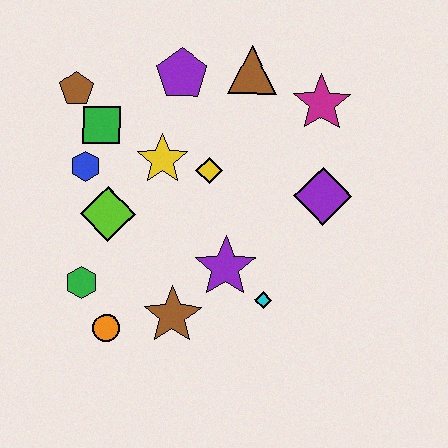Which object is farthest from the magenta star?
The orange circle is farthest from the magenta star.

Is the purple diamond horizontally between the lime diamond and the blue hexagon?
No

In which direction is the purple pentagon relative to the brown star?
The purple pentagon is above the brown star.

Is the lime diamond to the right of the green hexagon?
Yes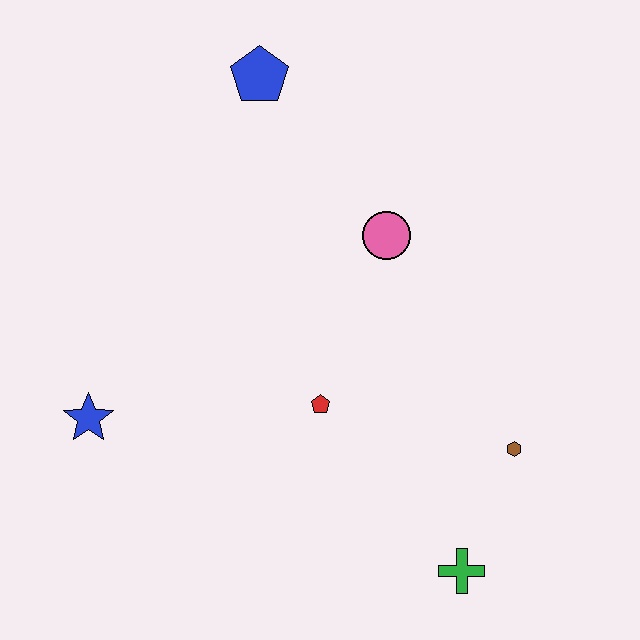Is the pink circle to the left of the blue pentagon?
No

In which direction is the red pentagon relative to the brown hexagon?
The red pentagon is to the left of the brown hexagon.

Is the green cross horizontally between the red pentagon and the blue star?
No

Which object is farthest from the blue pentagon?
The green cross is farthest from the blue pentagon.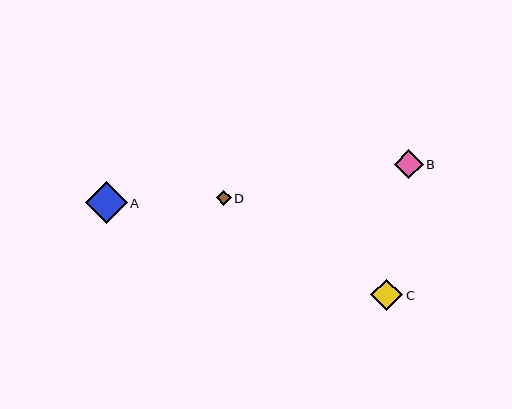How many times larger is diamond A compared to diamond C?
Diamond A is approximately 1.3 times the size of diamond C.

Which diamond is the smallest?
Diamond D is the smallest with a size of approximately 15 pixels.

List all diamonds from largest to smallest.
From largest to smallest: A, C, B, D.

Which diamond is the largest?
Diamond A is the largest with a size of approximately 42 pixels.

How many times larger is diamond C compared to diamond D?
Diamond C is approximately 2.1 times the size of diamond D.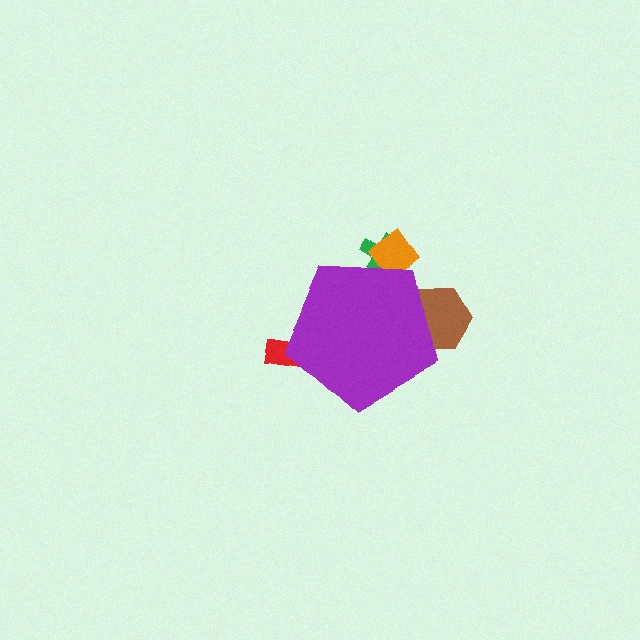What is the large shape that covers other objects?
A purple pentagon.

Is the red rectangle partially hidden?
Yes, the red rectangle is partially hidden behind the purple pentagon.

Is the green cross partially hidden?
Yes, the green cross is partially hidden behind the purple pentagon.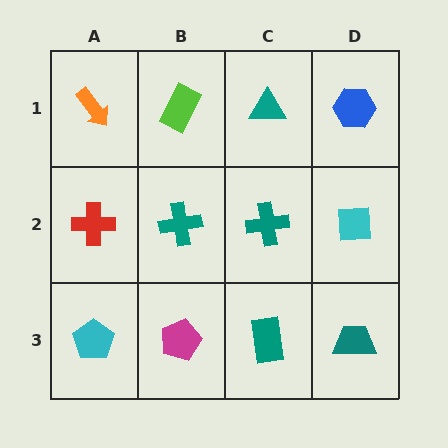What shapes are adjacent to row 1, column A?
A red cross (row 2, column A), a lime rectangle (row 1, column B).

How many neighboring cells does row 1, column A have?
2.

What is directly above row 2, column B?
A lime rectangle.